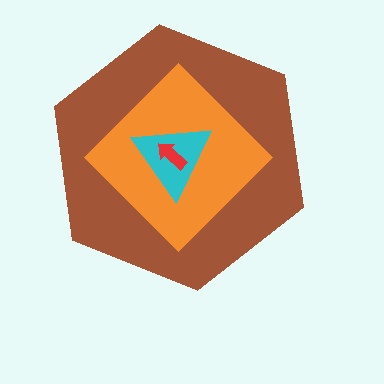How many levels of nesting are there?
4.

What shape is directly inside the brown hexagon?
The orange diamond.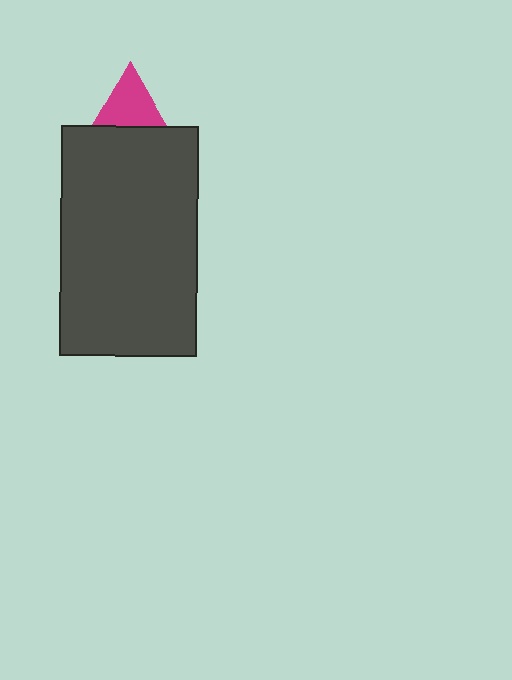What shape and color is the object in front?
The object in front is a dark gray rectangle.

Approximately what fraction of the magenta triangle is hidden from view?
Roughly 69% of the magenta triangle is hidden behind the dark gray rectangle.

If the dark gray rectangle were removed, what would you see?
You would see the complete magenta triangle.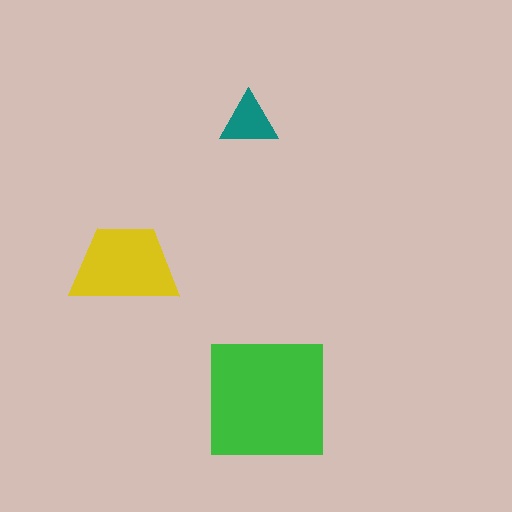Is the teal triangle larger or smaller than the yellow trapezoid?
Smaller.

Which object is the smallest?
The teal triangle.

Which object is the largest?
The green square.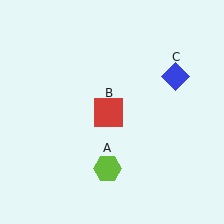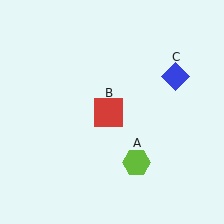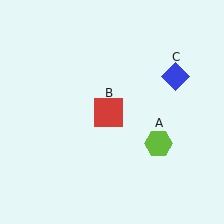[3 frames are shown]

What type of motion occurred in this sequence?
The lime hexagon (object A) rotated counterclockwise around the center of the scene.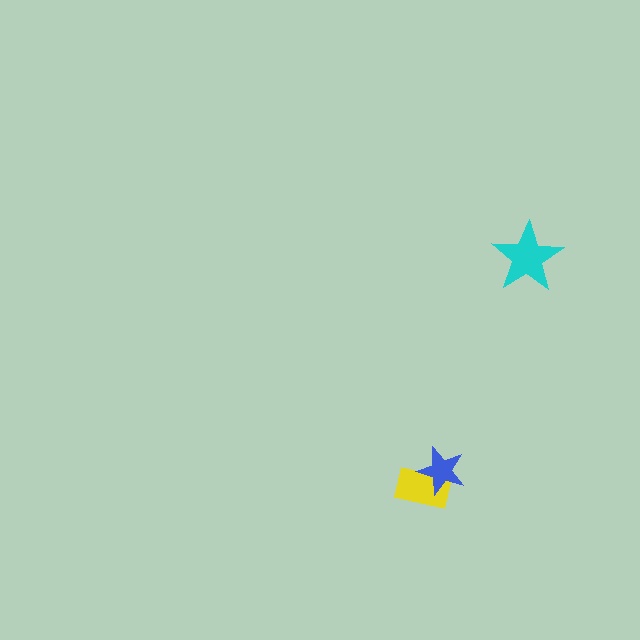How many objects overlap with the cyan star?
0 objects overlap with the cyan star.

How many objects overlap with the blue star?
1 object overlaps with the blue star.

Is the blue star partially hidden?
No, no other shape covers it.